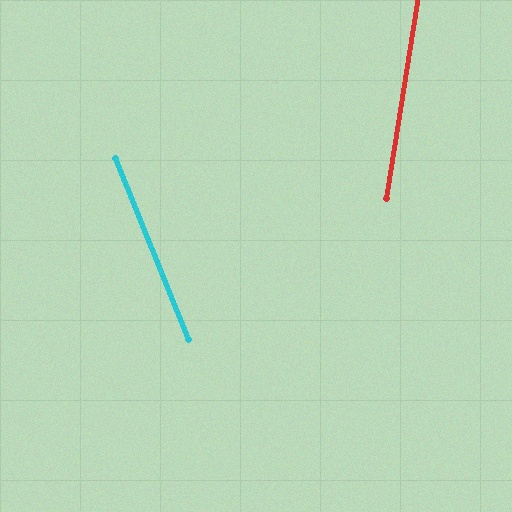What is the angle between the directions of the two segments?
Approximately 31 degrees.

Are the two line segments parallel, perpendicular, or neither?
Neither parallel nor perpendicular — they differ by about 31°.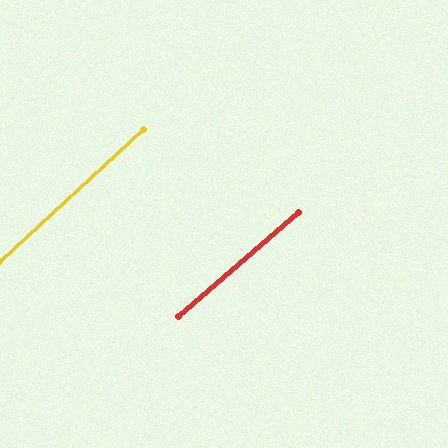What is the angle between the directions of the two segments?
Approximately 1 degree.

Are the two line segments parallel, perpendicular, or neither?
Parallel — their directions differ by only 1.4°.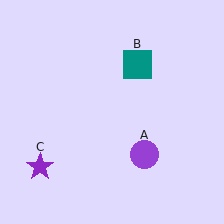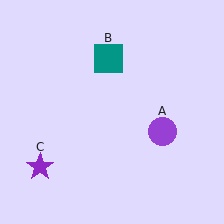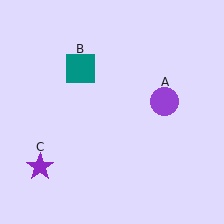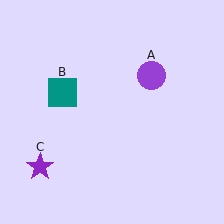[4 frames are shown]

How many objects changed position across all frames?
2 objects changed position: purple circle (object A), teal square (object B).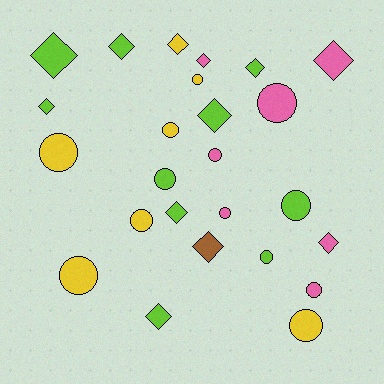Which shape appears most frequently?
Circle, with 13 objects.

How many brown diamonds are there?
There is 1 brown diamond.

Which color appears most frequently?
Lime, with 10 objects.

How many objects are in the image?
There are 25 objects.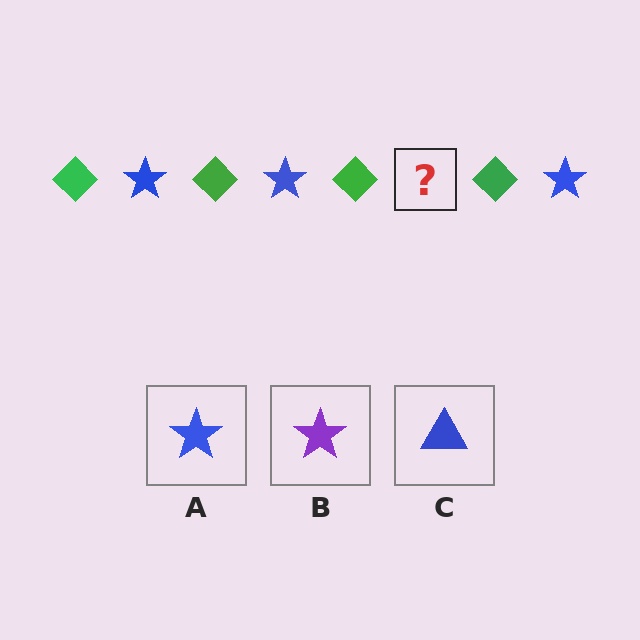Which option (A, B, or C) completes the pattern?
A.